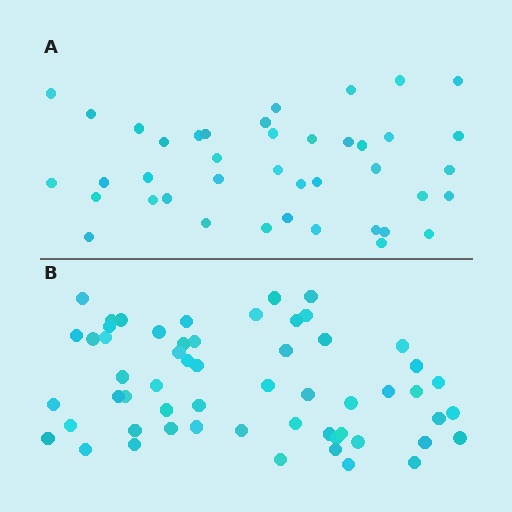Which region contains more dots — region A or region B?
Region B (the bottom region) has more dots.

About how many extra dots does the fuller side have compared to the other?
Region B has approximately 15 more dots than region A.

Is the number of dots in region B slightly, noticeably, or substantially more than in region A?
Region B has noticeably more, but not dramatically so. The ratio is roughly 1.4 to 1.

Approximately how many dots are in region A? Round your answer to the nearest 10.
About 40 dots. (The exact count is 41, which rounds to 40.)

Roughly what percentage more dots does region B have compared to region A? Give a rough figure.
About 40% more.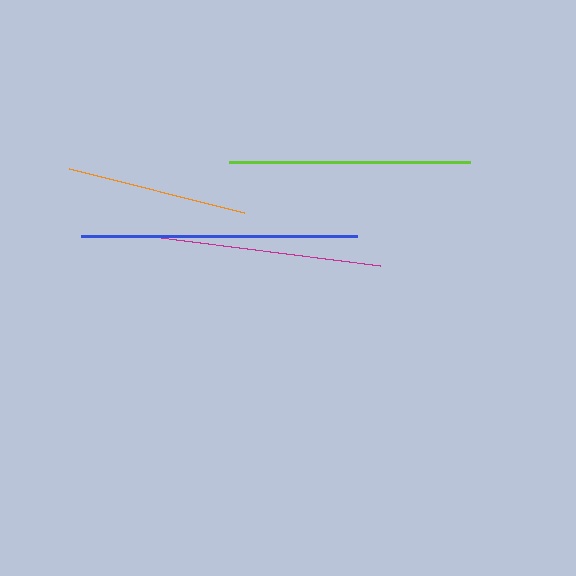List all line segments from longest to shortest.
From longest to shortest: blue, lime, magenta, orange.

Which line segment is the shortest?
The orange line is the shortest at approximately 180 pixels.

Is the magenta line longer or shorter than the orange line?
The magenta line is longer than the orange line.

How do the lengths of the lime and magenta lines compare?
The lime and magenta lines are approximately the same length.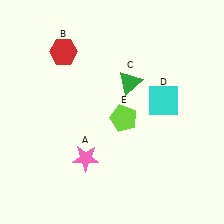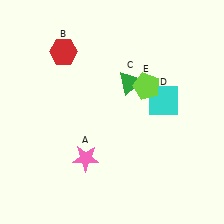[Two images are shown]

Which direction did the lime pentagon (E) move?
The lime pentagon (E) moved up.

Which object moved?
The lime pentagon (E) moved up.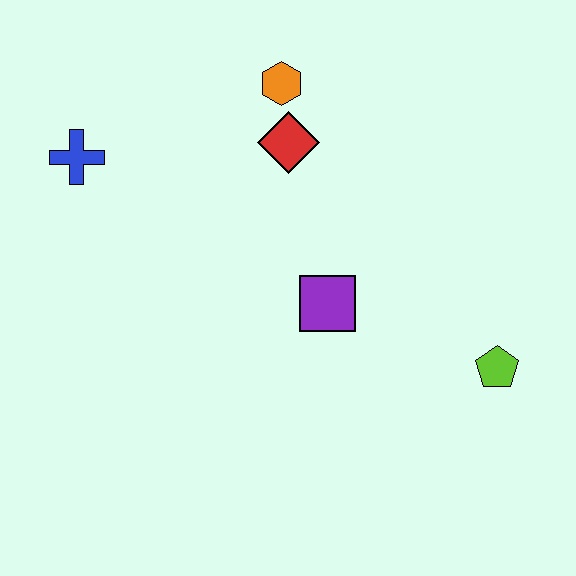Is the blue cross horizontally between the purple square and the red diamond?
No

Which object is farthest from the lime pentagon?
The blue cross is farthest from the lime pentagon.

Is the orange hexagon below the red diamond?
No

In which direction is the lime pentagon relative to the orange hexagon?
The lime pentagon is below the orange hexagon.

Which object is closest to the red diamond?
The orange hexagon is closest to the red diamond.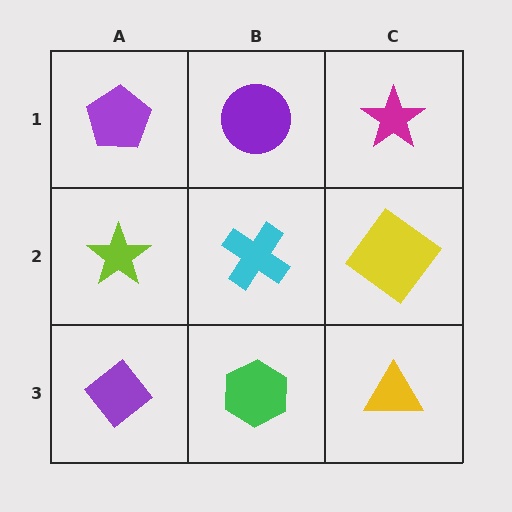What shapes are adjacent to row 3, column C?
A yellow diamond (row 2, column C), a green hexagon (row 3, column B).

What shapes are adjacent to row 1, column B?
A cyan cross (row 2, column B), a purple pentagon (row 1, column A), a magenta star (row 1, column C).